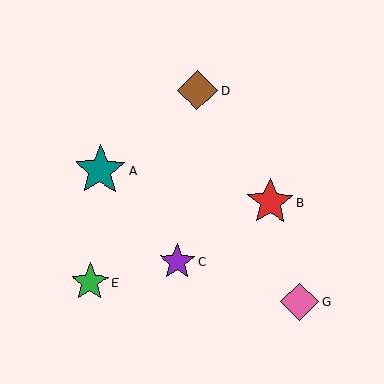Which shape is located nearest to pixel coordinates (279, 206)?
The red star (labeled B) at (270, 202) is nearest to that location.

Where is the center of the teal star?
The center of the teal star is at (100, 170).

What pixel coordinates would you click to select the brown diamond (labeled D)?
Click at (198, 90) to select the brown diamond D.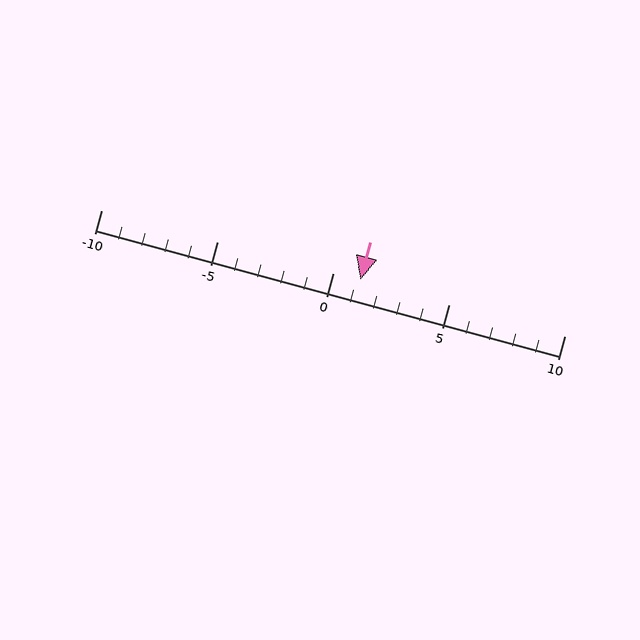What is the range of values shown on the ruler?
The ruler shows values from -10 to 10.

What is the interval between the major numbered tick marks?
The major tick marks are spaced 5 units apart.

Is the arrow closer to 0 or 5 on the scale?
The arrow is closer to 0.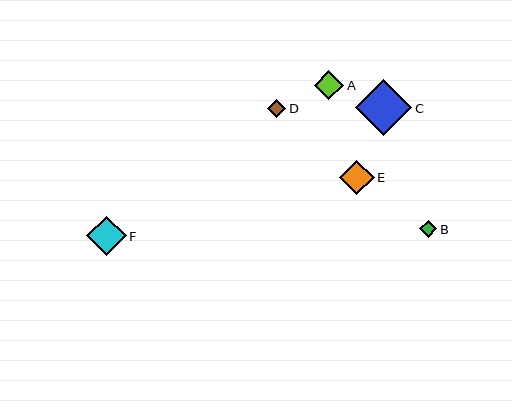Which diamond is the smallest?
Diamond B is the smallest with a size of approximately 17 pixels.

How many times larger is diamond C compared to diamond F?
Diamond C is approximately 1.4 times the size of diamond F.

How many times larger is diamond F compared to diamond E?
Diamond F is approximately 1.1 times the size of diamond E.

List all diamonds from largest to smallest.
From largest to smallest: C, F, E, A, D, B.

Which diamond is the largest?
Diamond C is the largest with a size of approximately 56 pixels.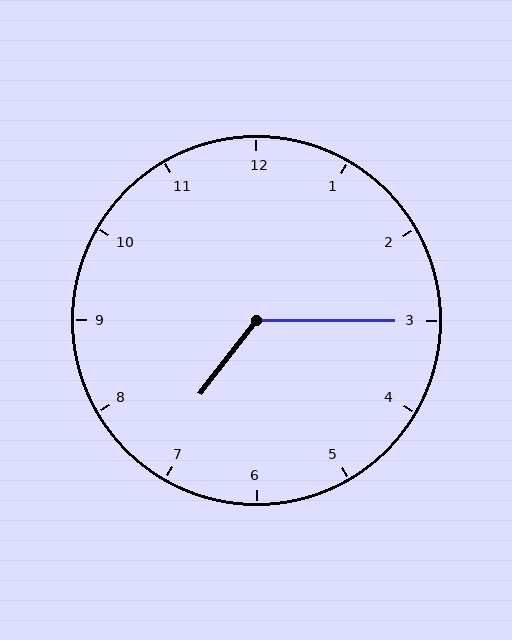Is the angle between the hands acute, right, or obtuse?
It is obtuse.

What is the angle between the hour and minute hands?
Approximately 128 degrees.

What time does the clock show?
7:15.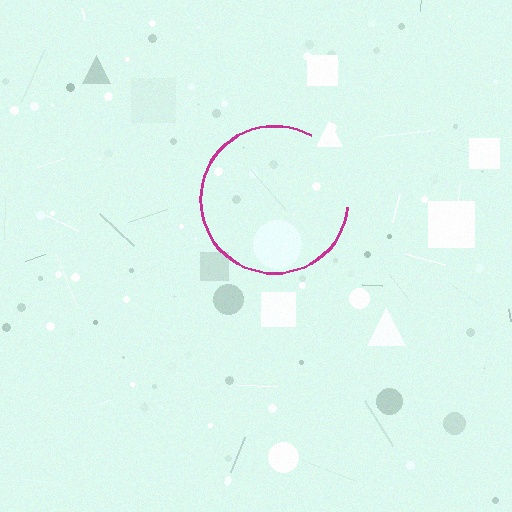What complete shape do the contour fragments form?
The contour fragments form a circle.